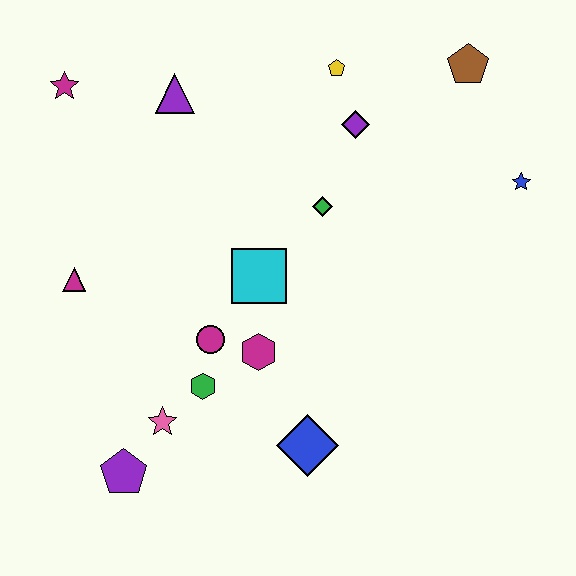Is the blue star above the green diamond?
Yes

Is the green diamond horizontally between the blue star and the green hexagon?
Yes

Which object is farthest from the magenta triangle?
The blue star is farthest from the magenta triangle.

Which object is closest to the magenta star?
The purple triangle is closest to the magenta star.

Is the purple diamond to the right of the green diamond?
Yes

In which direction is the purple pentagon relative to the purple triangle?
The purple pentagon is below the purple triangle.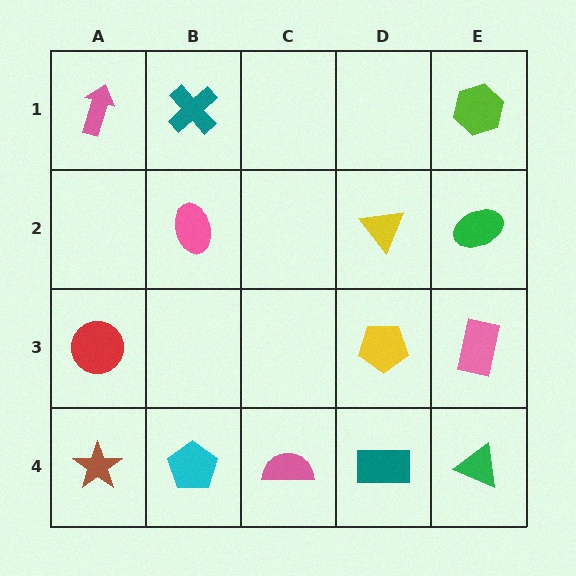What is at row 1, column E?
A lime hexagon.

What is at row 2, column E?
A green ellipse.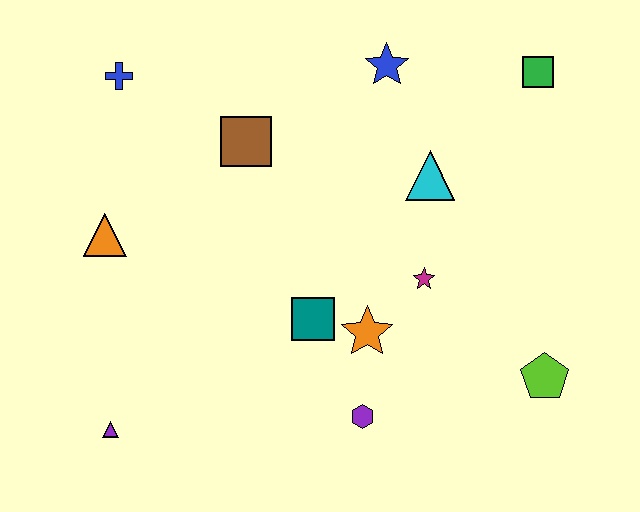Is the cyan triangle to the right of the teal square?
Yes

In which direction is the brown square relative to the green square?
The brown square is to the left of the green square.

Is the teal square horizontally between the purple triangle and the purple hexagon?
Yes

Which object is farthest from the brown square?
The lime pentagon is farthest from the brown square.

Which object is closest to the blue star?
The cyan triangle is closest to the blue star.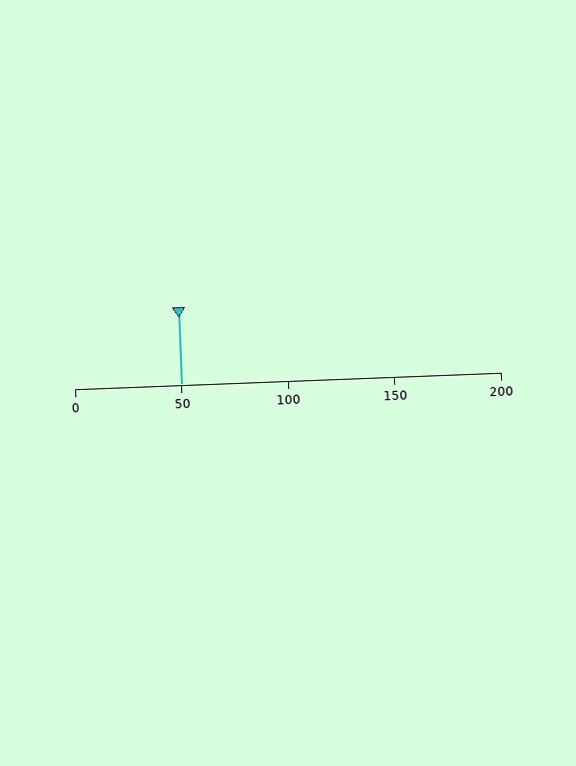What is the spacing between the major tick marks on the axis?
The major ticks are spaced 50 apart.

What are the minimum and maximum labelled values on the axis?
The axis runs from 0 to 200.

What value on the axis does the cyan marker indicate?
The marker indicates approximately 50.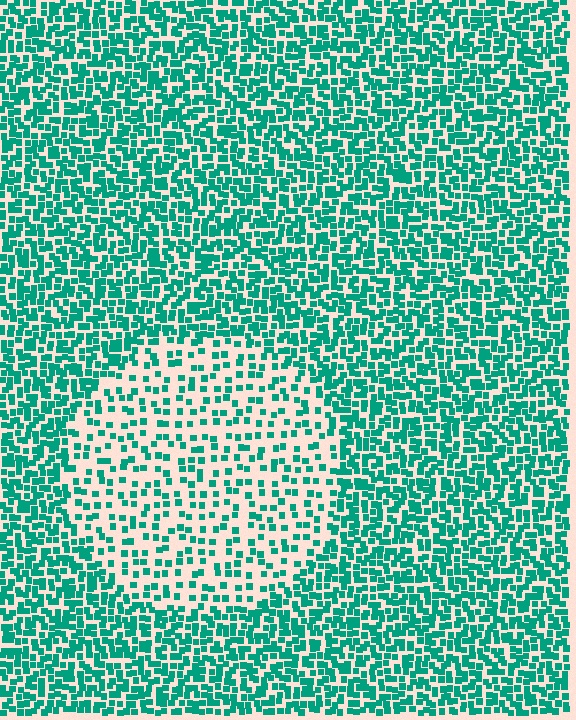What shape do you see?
I see a circle.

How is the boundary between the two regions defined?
The boundary is defined by a change in element density (approximately 2.3x ratio). All elements are the same color, size, and shape.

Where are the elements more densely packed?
The elements are more densely packed outside the circle boundary.